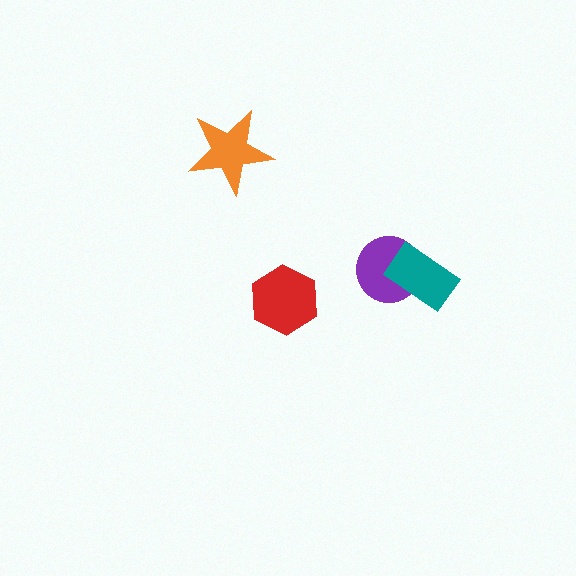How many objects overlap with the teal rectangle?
1 object overlaps with the teal rectangle.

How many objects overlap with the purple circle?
1 object overlaps with the purple circle.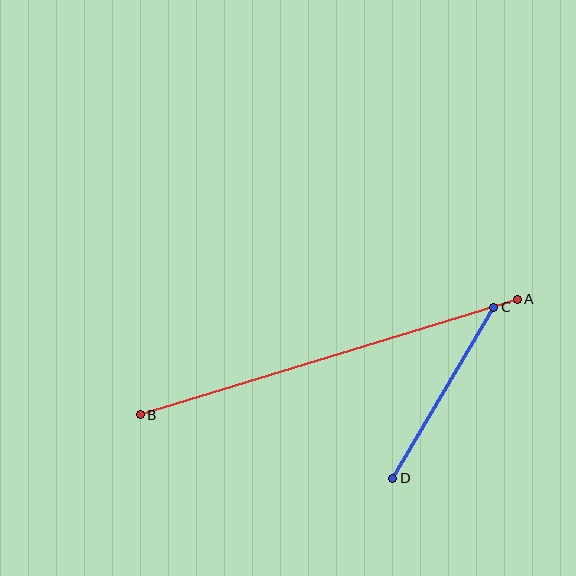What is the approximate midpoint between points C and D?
The midpoint is at approximately (443, 393) pixels.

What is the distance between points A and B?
The distance is approximately 395 pixels.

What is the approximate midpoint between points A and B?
The midpoint is at approximately (329, 357) pixels.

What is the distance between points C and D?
The distance is approximately 198 pixels.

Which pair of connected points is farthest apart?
Points A and B are farthest apart.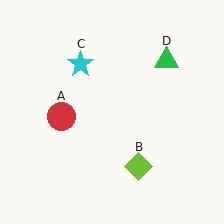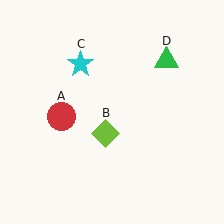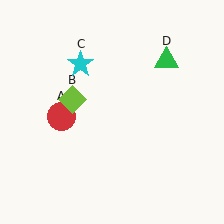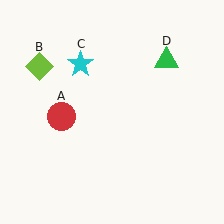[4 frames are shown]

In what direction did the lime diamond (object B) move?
The lime diamond (object B) moved up and to the left.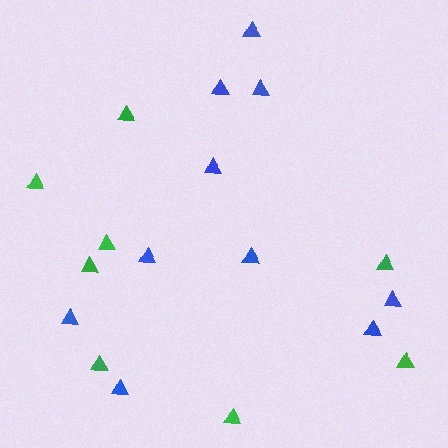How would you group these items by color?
There are 2 groups: one group of green triangles (8) and one group of blue triangles (10).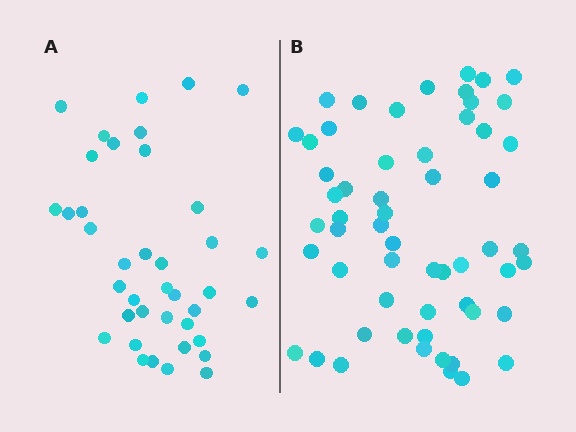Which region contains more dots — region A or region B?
Region B (the right region) has more dots.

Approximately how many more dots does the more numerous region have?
Region B has approximately 20 more dots than region A.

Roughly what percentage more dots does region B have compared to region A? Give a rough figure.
About 45% more.